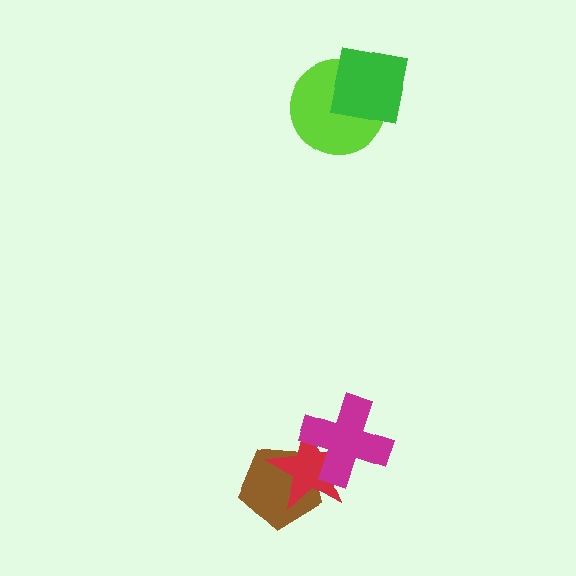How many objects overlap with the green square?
1 object overlaps with the green square.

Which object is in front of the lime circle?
The green square is in front of the lime circle.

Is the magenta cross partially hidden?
No, no other shape covers it.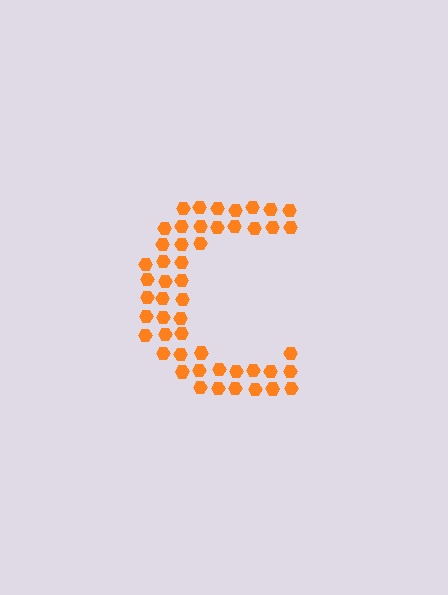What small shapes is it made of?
It is made of small hexagons.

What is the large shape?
The large shape is the letter C.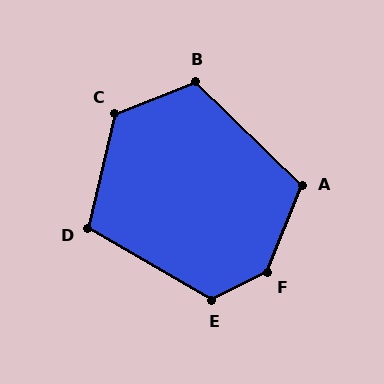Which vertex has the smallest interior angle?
D, at approximately 107 degrees.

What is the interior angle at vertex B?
Approximately 114 degrees (obtuse).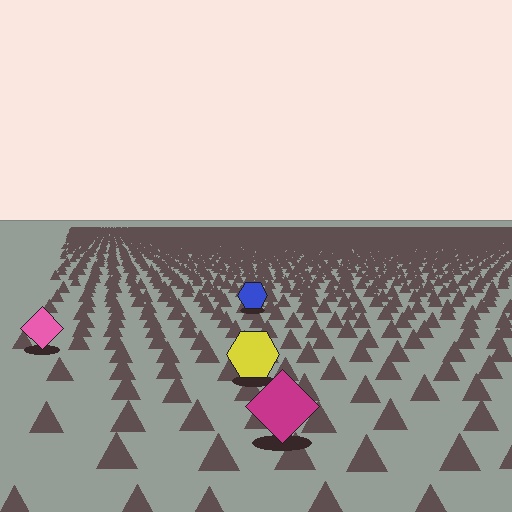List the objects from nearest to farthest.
From nearest to farthest: the magenta diamond, the yellow hexagon, the pink diamond, the blue hexagon.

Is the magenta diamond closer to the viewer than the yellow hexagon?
Yes. The magenta diamond is closer — you can tell from the texture gradient: the ground texture is coarser near it.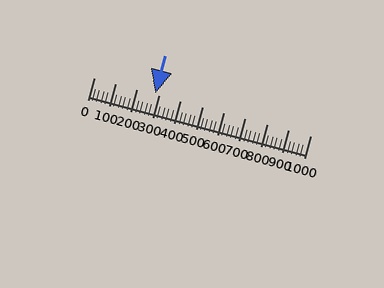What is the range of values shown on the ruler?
The ruler shows values from 0 to 1000.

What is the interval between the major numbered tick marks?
The major tick marks are spaced 100 units apart.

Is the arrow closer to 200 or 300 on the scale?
The arrow is closer to 300.